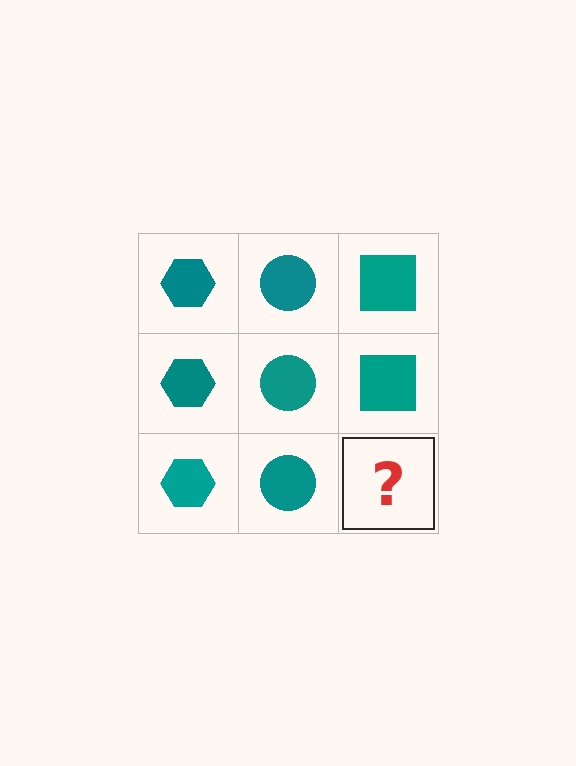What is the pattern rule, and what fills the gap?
The rule is that each column has a consistent shape. The gap should be filled with a teal square.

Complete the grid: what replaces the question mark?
The question mark should be replaced with a teal square.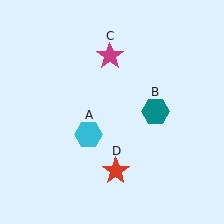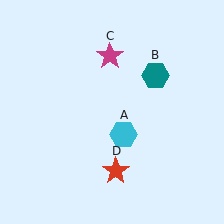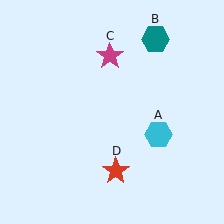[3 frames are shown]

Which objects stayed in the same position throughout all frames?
Magenta star (object C) and red star (object D) remained stationary.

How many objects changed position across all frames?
2 objects changed position: cyan hexagon (object A), teal hexagon (object B).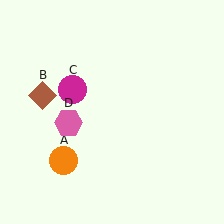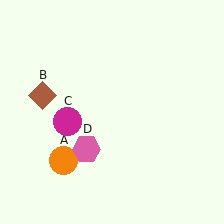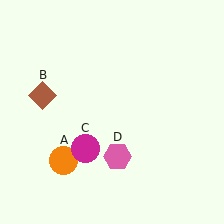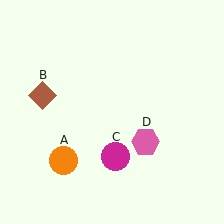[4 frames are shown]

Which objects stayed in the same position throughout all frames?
Orange circle (object A) and brown diamond (object B) remained stationary.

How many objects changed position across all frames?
2 objects changed position: magenta circle (object C), pink hexagon (object D).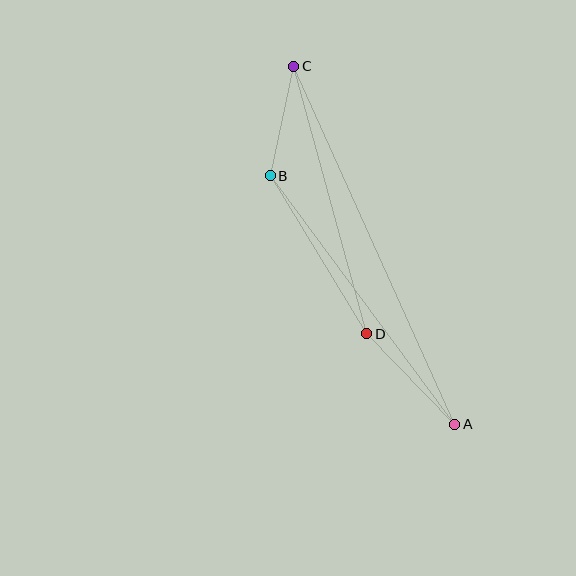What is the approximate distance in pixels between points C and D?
The distance between C and D is approximately 277 pixels.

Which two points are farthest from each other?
Points A and C are farthest from each other.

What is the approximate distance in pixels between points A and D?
The distance between A and D is approximately 126 pixels.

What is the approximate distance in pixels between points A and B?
The distance between A and B is approximately 309 pixels.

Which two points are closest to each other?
Points B and C are closest to each other.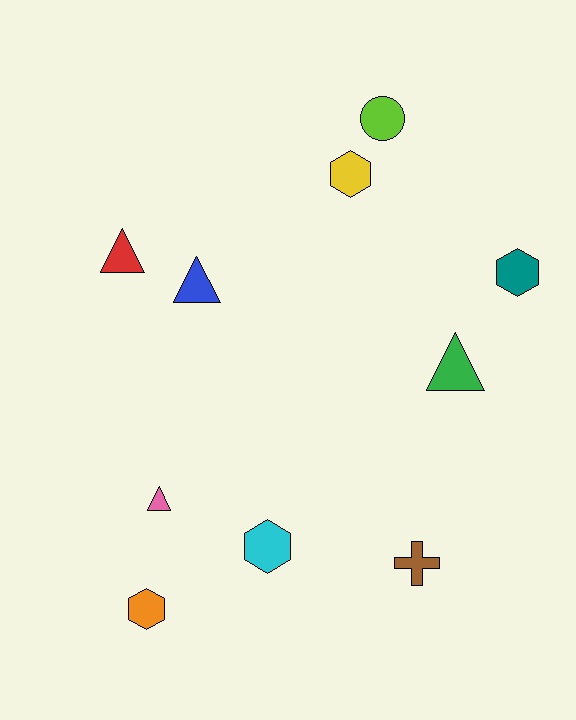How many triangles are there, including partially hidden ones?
There are 4 triangles.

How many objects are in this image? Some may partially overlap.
There are 10 objects.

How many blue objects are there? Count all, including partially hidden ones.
There is 1 blue object.